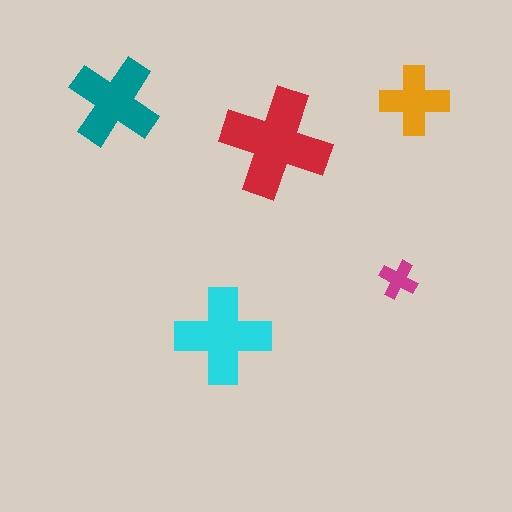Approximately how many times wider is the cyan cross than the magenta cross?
About 2.5 times wider.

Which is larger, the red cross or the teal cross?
The red one.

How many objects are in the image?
There are 5 objects in the image.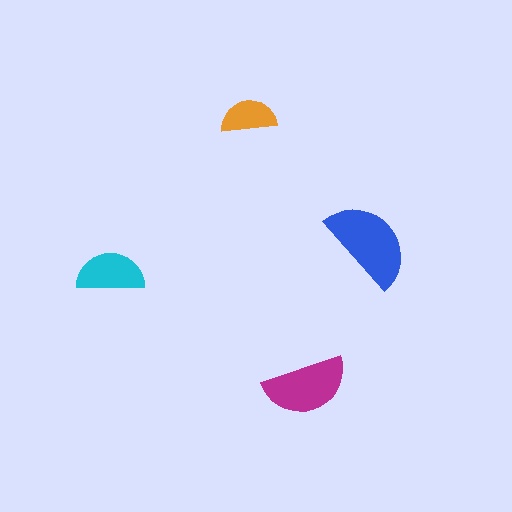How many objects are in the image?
There are 4 objects in the image.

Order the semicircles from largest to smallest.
the blue one, the magenta one, the cyan one, the orange one.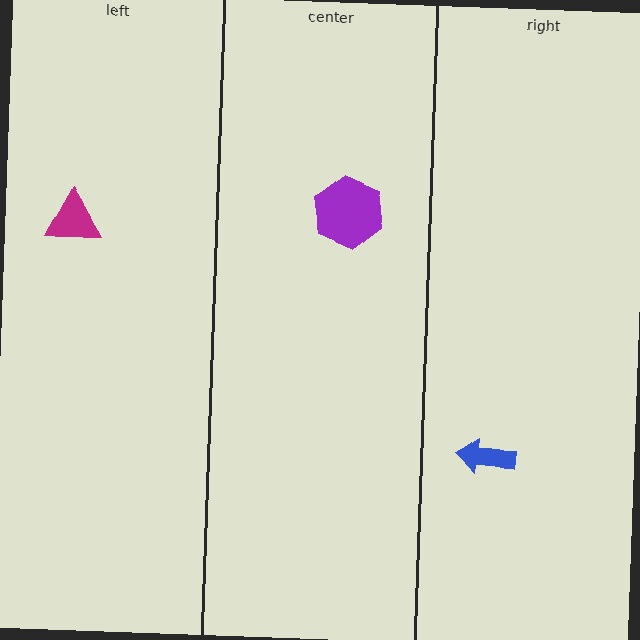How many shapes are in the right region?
1.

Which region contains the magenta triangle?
The left region.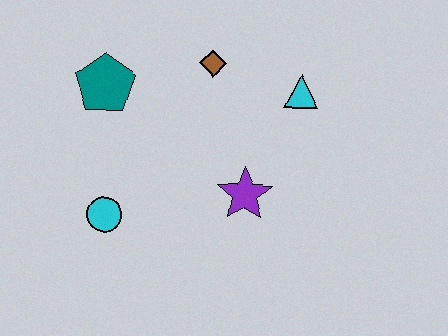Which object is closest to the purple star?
The cyan triangle is closest to the purple star.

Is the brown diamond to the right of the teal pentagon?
Yes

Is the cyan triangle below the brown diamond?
Yes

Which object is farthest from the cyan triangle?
The cyan circle is farthest from the cyan triangle.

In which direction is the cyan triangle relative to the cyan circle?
The cyan triangle is to the right of the cyan circle.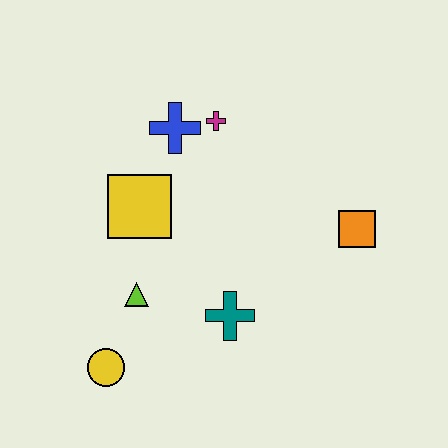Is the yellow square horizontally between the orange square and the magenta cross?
No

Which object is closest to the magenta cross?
The blue cross is closest to the magenta cross.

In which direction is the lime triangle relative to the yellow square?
The lime triangle is below the yellow square.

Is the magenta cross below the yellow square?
No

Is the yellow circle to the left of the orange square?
Yes